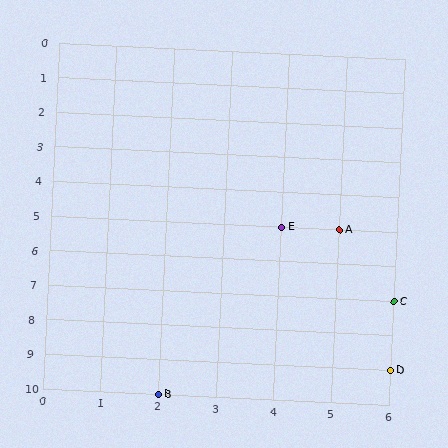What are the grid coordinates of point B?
Point B is at grid coordinates (2, 10).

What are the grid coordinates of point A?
Point A is at grid coordinates (5, 5).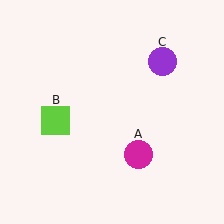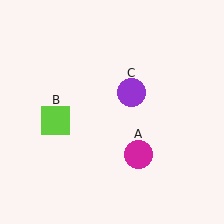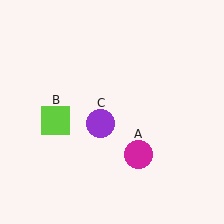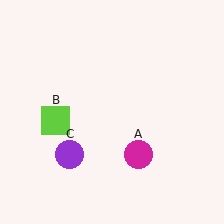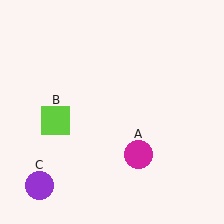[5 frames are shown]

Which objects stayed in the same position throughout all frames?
Magenta circle (object A) and lime square (object B) remained stationary.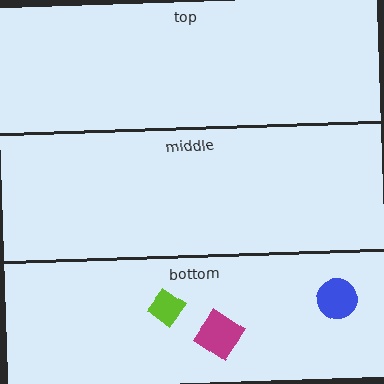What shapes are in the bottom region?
The blue circle, the lime diamond, the magenta diamond.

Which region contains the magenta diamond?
The bottom region.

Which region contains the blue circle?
The bottom region.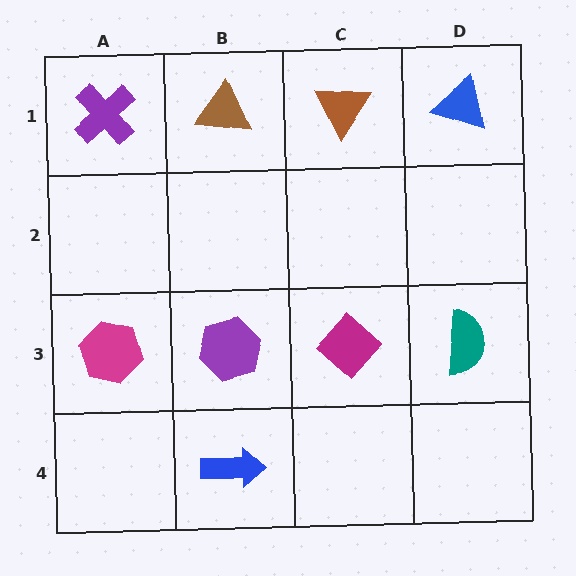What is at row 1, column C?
A brown triangle.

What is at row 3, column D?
A teal semicircle.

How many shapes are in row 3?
4 shapes.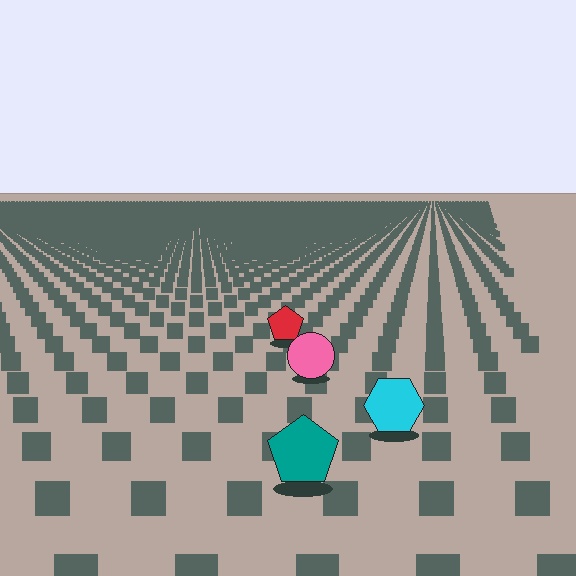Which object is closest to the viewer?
The teal pentagon is closest. The texture marks near it are larger and more spread out.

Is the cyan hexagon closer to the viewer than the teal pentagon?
No. The teal pentagon is closer — you can tell from the texture gradient: the ground texture is coarser near it.